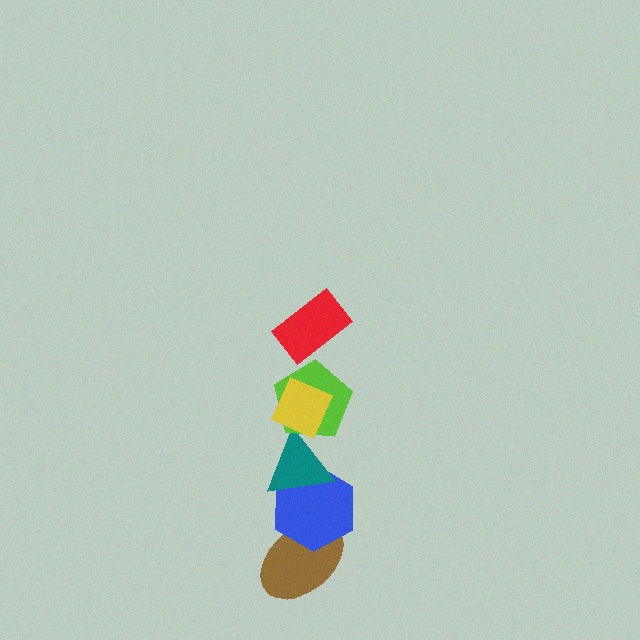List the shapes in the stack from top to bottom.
From top to bottom: the red rectangle, the yellow diamond, the lime pentagon, the teal triangle, the blue hexagon, the brown ellipse.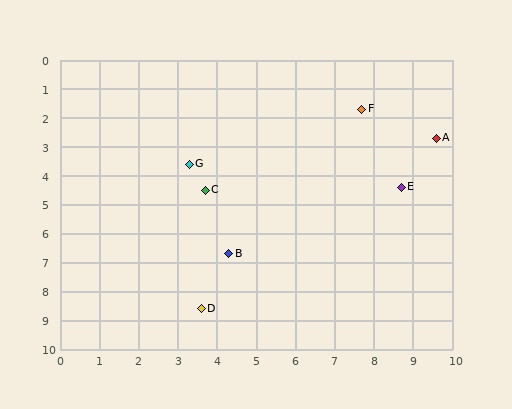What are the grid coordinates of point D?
Point D is at approximately (3.6, 8.6).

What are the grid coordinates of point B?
Point B is at approximately (4.3, 6.7).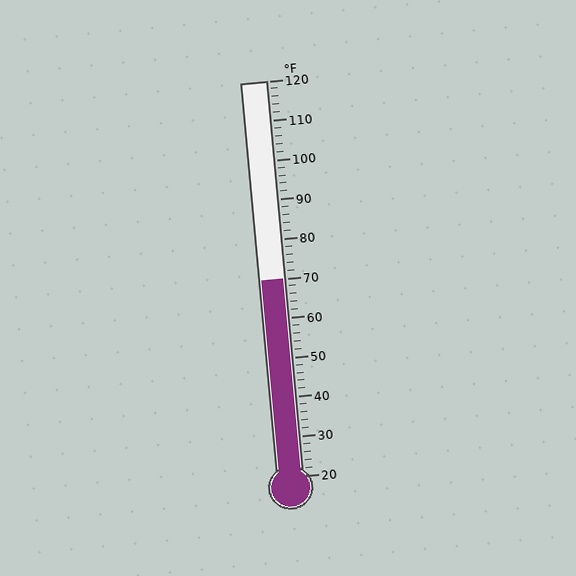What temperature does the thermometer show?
The thermometer shows approximately 70°F.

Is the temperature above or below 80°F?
The temperature is below 80°F.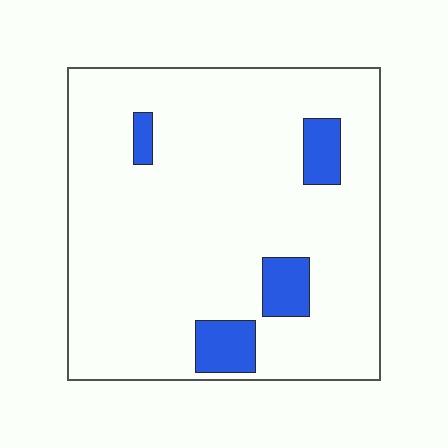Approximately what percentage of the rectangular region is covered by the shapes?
Approximately 10%.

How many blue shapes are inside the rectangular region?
4.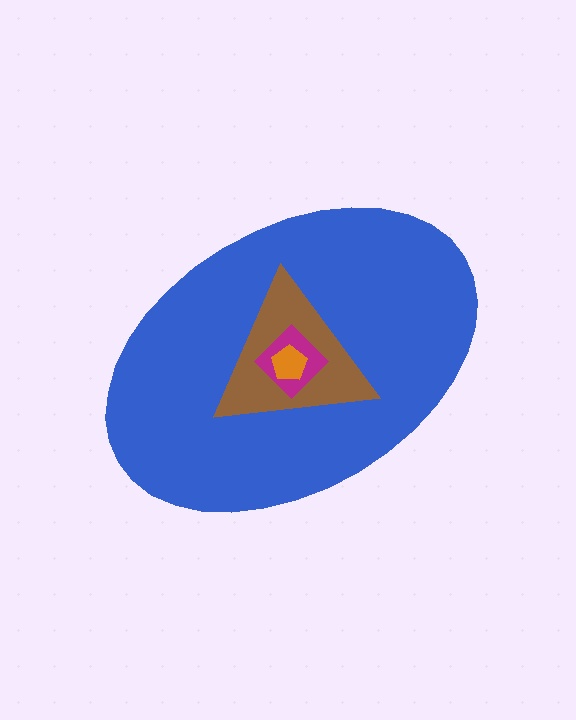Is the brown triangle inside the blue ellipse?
Yes.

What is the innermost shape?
The orange pentagon.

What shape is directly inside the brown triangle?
The magenta diamond.